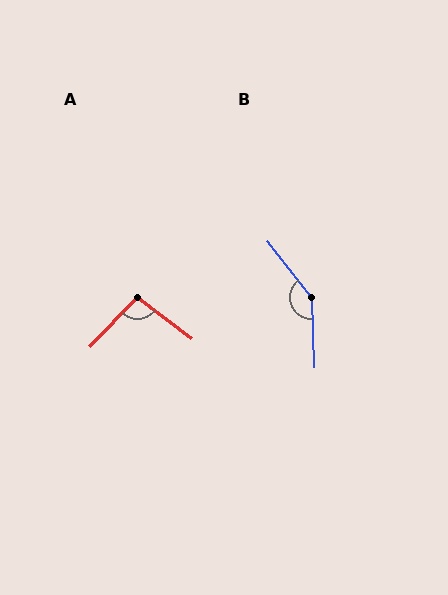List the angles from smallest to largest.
A (96°), B (144°).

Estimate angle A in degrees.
Approximately 96 degrees.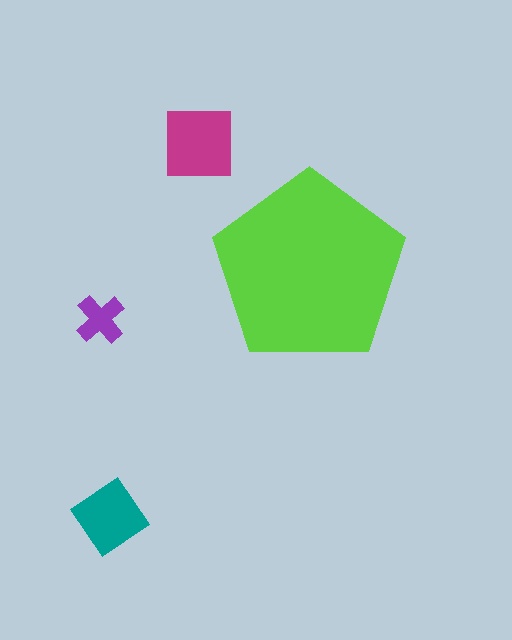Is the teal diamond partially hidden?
No, the teal diamond is fully visible.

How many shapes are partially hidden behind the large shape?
0 shapes are partially hidden.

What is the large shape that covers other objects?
A lime pentagon.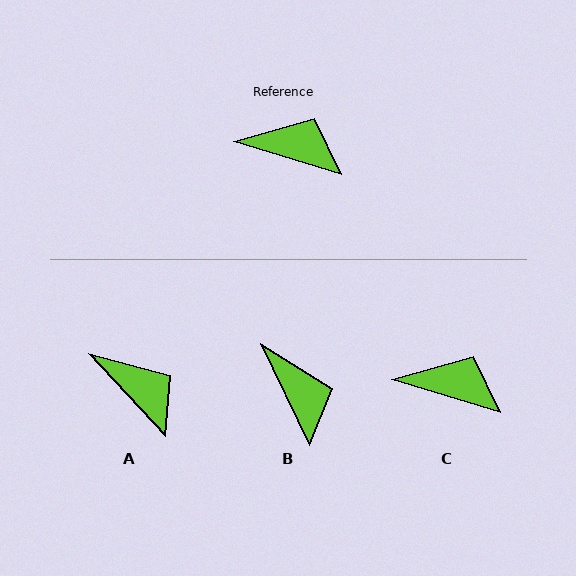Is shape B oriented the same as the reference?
No, it is off by about 48 degrees.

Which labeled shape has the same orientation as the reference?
C.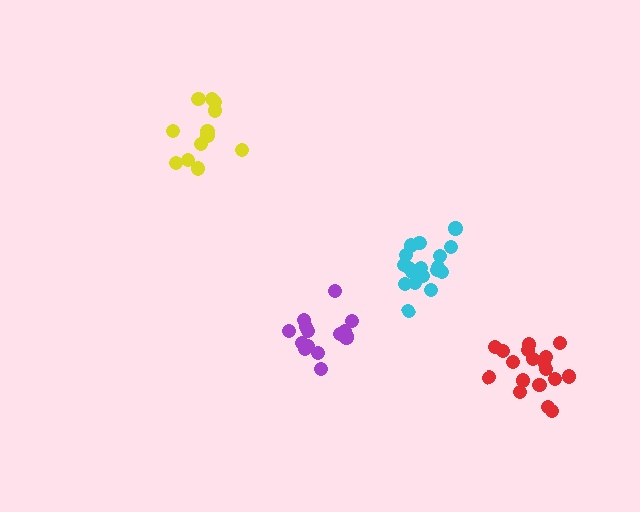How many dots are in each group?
Group 1: 18 dots, Group 2: 15 dots, Group 3: 12 dots, Group 4: 18 dots (63 total).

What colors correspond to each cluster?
The clusters are colored: cyan, purple, yellow, red.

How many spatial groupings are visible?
There are 4 spatial groupings.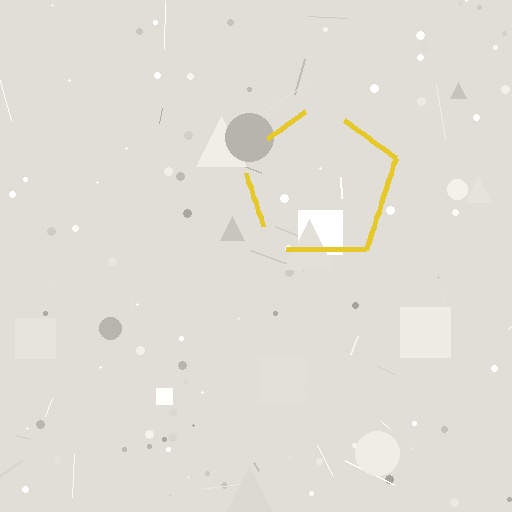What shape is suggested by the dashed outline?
The dashed outline suggests a pentagon.